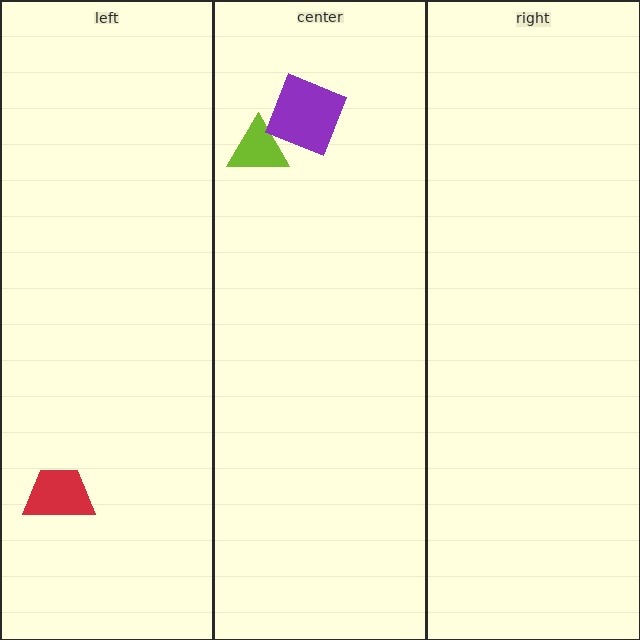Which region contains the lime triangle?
The center region.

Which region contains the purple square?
The center region.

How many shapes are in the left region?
1.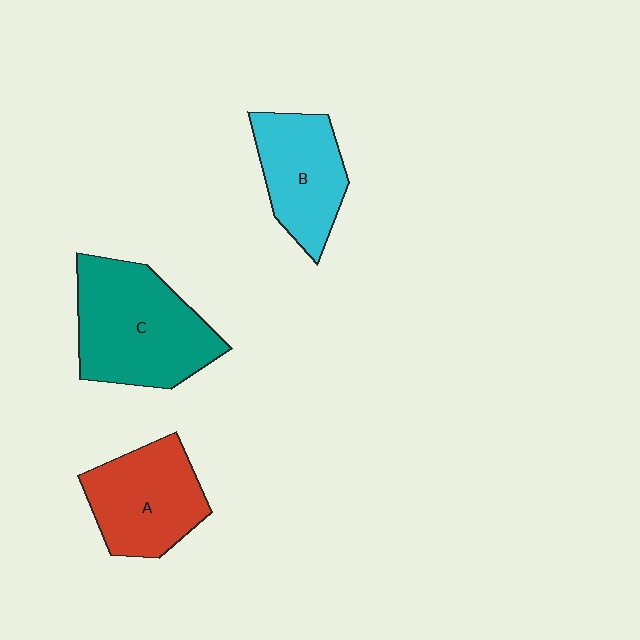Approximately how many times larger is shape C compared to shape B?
Approximately 1.5 times.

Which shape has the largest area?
Shape C (teal).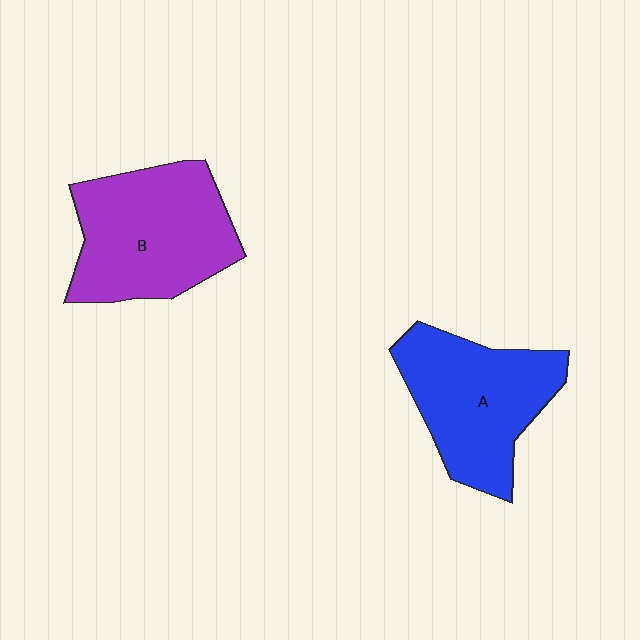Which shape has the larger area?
Shape B (purple).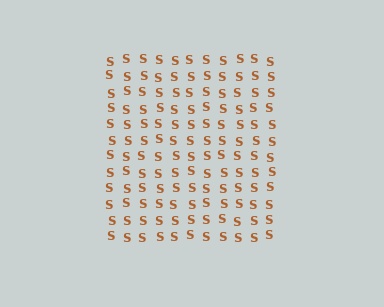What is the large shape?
The large shape is a square.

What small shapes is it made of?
It is made of small letter S's.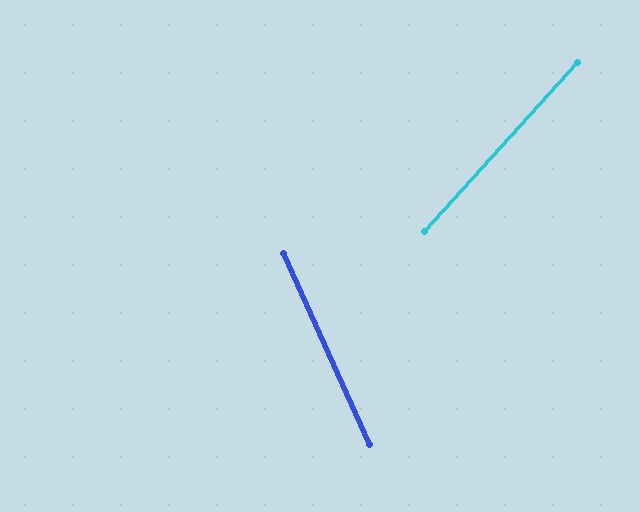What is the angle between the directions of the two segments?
Approximately 66 degrees.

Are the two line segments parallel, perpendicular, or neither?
Neither parallel nor perpendicular — they differ by about 66°.